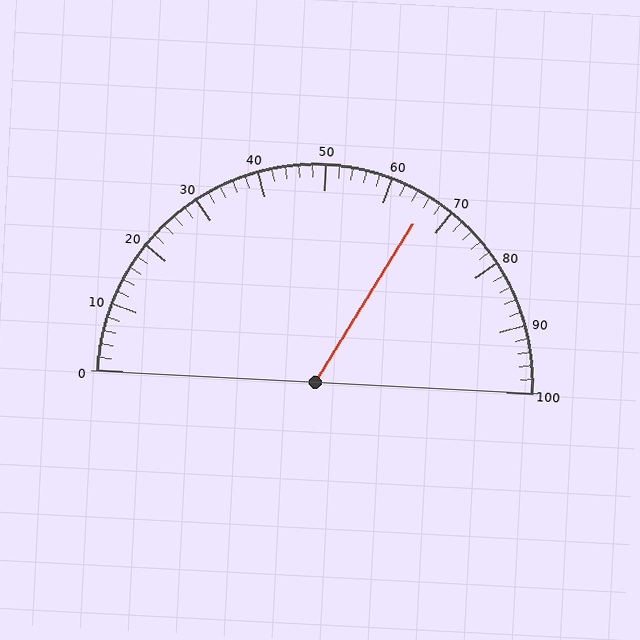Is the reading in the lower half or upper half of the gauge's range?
The reading is in the upper half of the range (0 to 100).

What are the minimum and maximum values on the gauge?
The gauge ranges from 0 to 100.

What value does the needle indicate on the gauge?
The needle indicates approximately 66.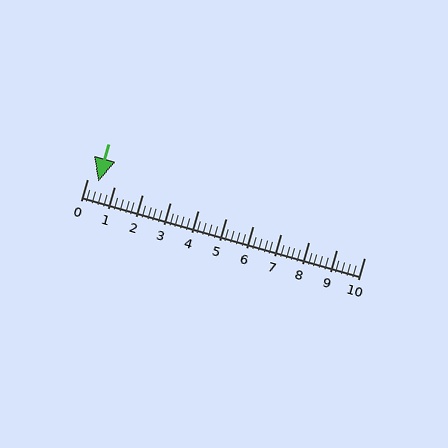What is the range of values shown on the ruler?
The ruler shows values from 0 to 10.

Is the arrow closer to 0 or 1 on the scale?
The arrow is closer to 0.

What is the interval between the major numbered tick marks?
The major tick marks are spaced 1 units apart.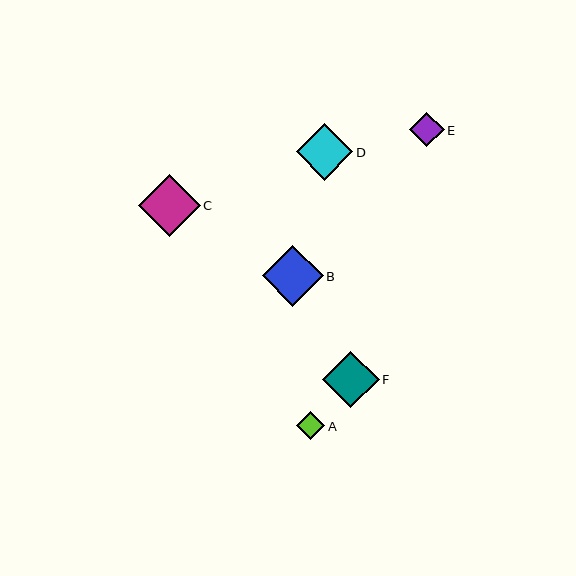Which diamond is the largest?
Diamond C is the largest with a size of approximately 61 pixels.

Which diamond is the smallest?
Diamond A is the smallest with a size of approximately 28 pixels.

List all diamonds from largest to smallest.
From largest to smallest: C, B, F, D, E, A.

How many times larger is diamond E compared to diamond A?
Diamond E is approximately 1.2 times the size of diamond A.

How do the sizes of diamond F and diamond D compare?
Diamond F and diamond D are approximately the same size.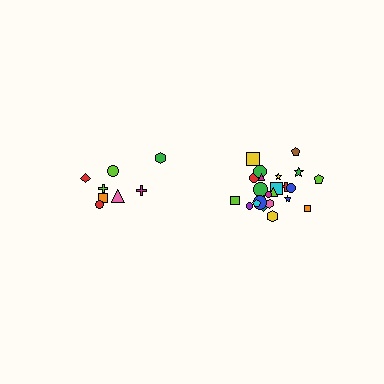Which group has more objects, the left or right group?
The right group.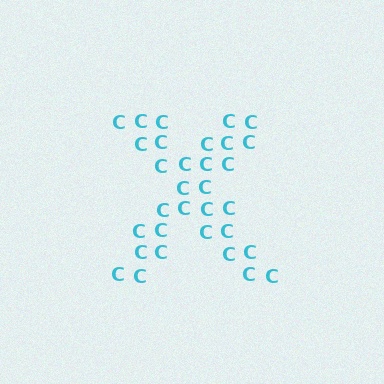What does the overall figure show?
The overall figure shows the letter X.